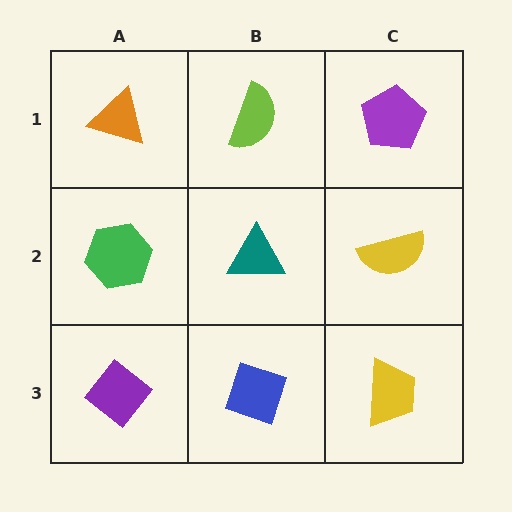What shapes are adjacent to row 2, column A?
An orange triangle (row 1, column A), a purple diamond (row 3, column A), a teal triangle (row 2, column B).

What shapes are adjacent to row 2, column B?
A lime semicircle (row 1, column B), a blue diamond (row 3, column B), a green hexagon (row 2, column A), a yellow semicircle (row 2, column C).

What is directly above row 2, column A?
An orange triangle.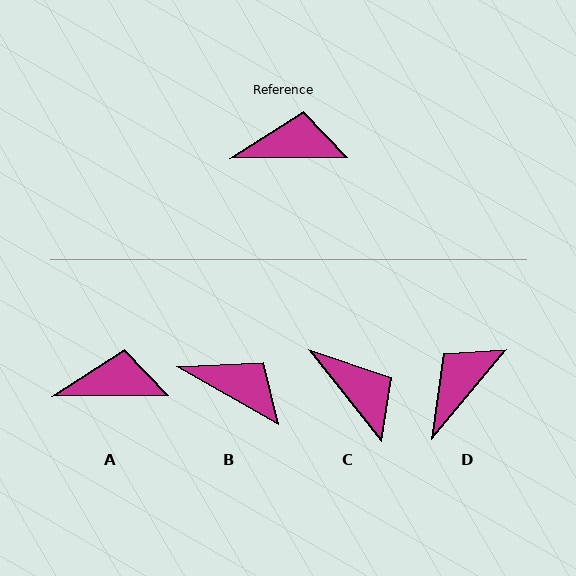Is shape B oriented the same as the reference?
No, it is off by about 30 degrees.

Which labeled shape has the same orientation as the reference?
A.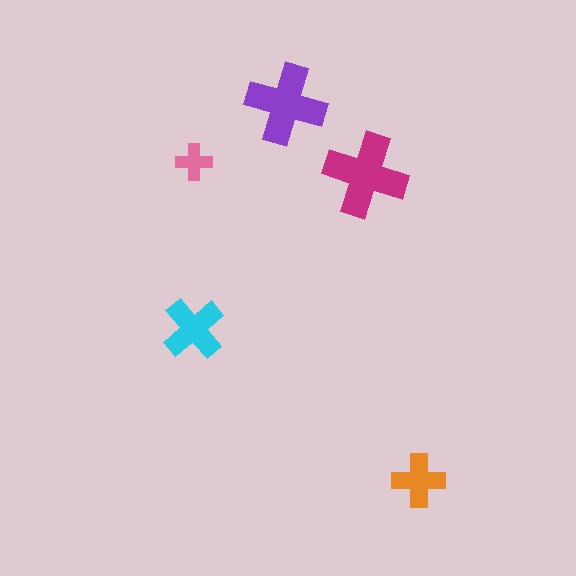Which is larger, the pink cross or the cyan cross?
The cyan one.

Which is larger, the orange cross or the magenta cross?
The magenta one.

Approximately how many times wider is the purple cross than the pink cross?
About 2 times wider.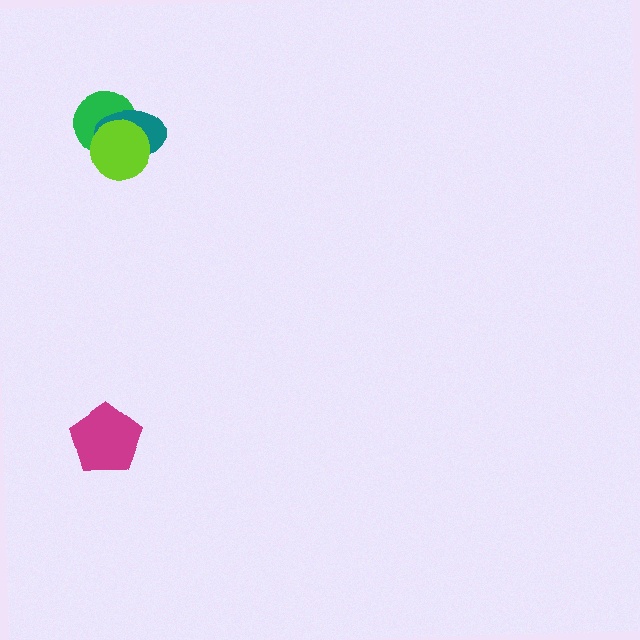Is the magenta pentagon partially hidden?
No, no other shape covers it.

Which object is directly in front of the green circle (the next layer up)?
The teal ellipse is directly in front of the green circle.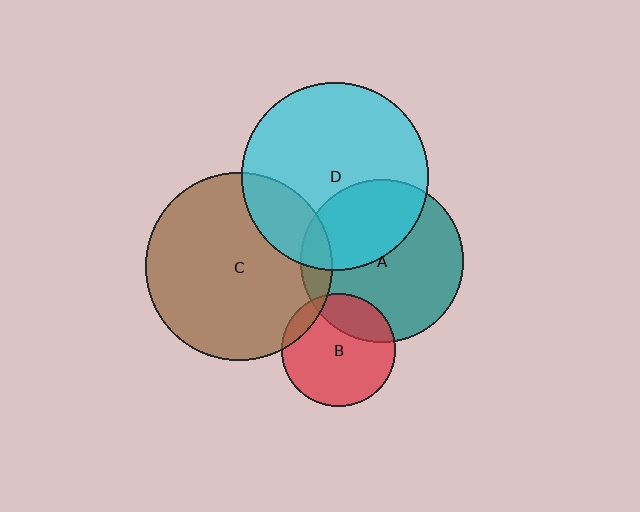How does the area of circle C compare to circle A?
Approximately 1.3 times.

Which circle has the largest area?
Circle C (brown).